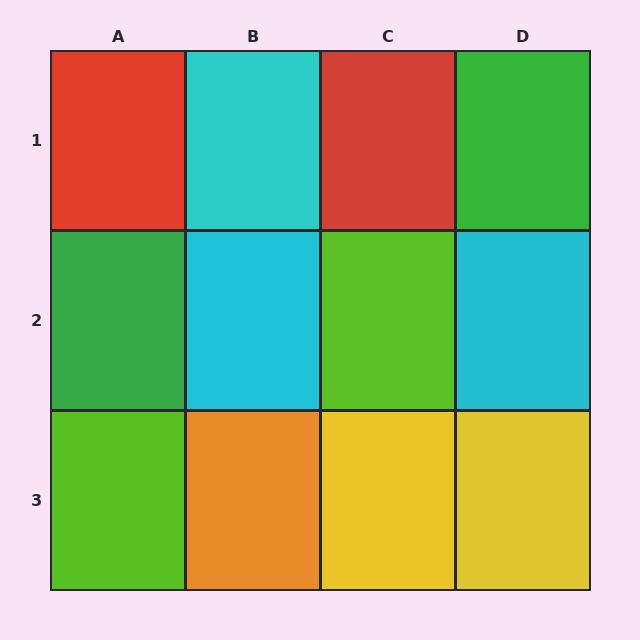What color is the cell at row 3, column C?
Yellow.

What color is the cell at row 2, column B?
Cyan.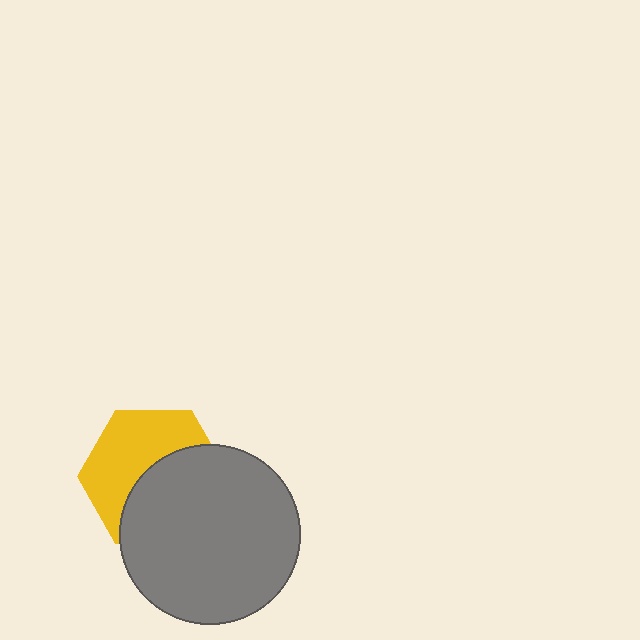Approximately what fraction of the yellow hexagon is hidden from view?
Roughly 50% of the yellow hexagon is hidden behind the gray circle.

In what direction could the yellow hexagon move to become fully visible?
The yellow hexagon could move toward the upper-left. That would shift it out from behind the gray circle entirely.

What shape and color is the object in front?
The object in front is a gray circle.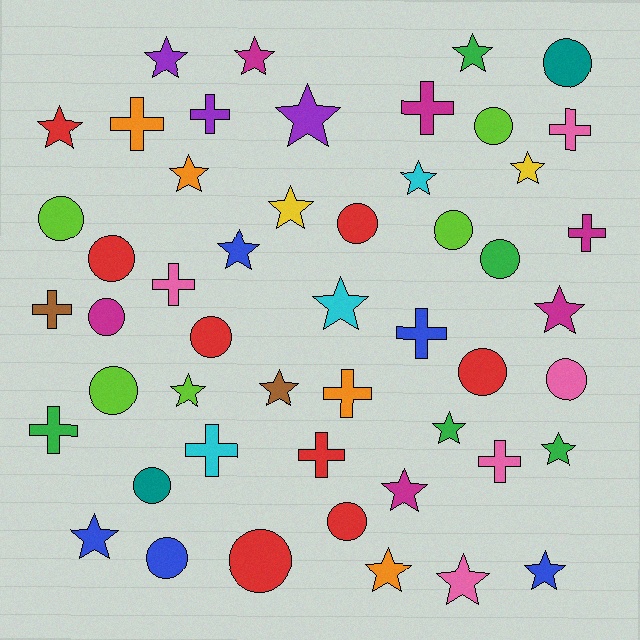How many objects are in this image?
There are 50 objects.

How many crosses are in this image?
There are 13 crosses.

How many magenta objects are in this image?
There are 6 magenta objects.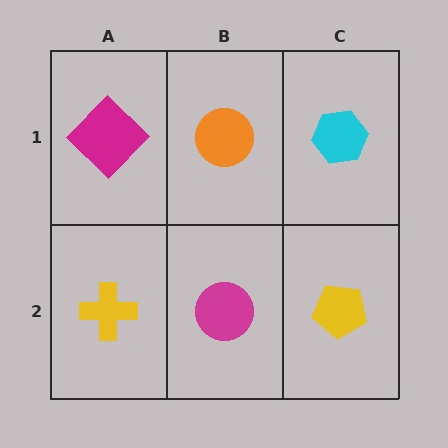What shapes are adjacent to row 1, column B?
A magenta circle (row 2, column B), a magenta diamond (row 1, column A), a cyan hexagon (row 1, column C).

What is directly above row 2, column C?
A cyan hexagon.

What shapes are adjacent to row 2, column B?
An orange circle (row 1, column B), a yellow cross (row 2, column A), a yellow pentagon (row 2, column C).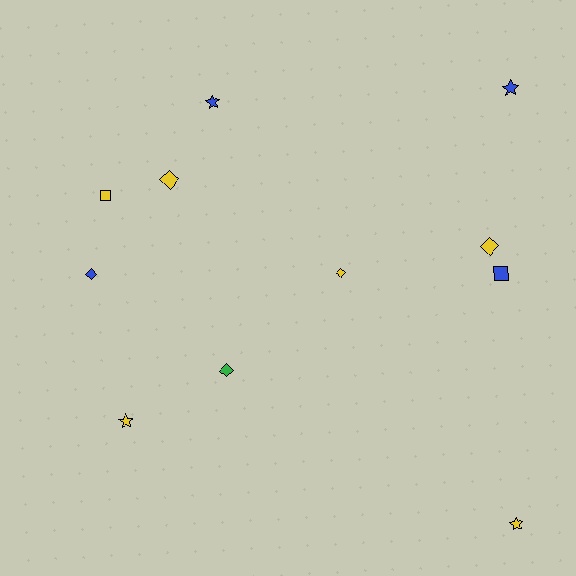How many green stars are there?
There are no green stars.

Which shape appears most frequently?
Diamond, with 5 objects.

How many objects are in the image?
There are 11 objects.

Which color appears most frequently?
Yellow, with 6 objects.